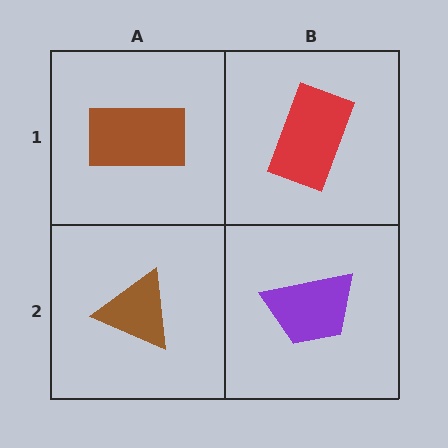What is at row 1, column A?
A brown rectangle.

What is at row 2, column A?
A brown triangle.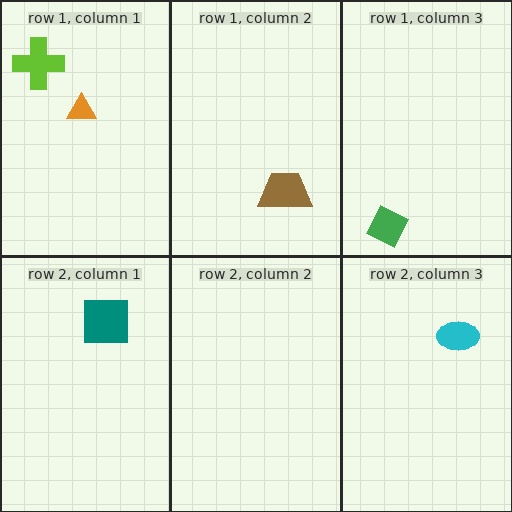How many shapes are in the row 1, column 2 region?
1.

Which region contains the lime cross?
The row 1, column 1 region.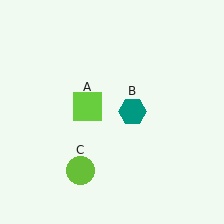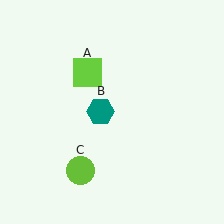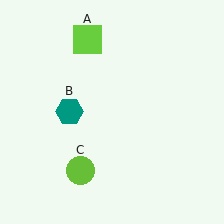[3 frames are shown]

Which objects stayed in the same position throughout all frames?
Lime circle (object C) remained stationary.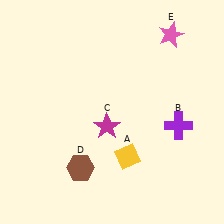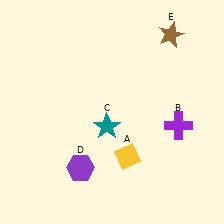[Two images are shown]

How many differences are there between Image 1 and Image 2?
There are 3 differences between the two images.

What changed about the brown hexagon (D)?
In Image 1, D is brown. In Image 2, it changed to purple.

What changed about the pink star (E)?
In Image 1, E is pink. In Image 2, it changed to brown.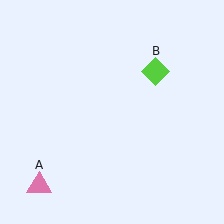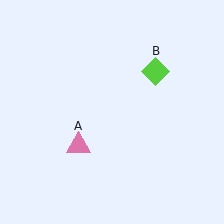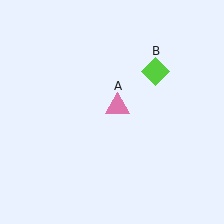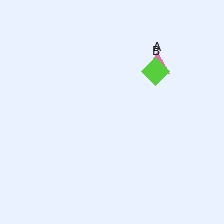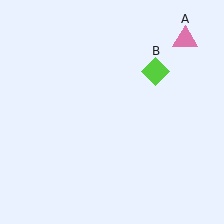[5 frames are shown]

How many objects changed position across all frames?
1 object changed position: pink triangle (object A).